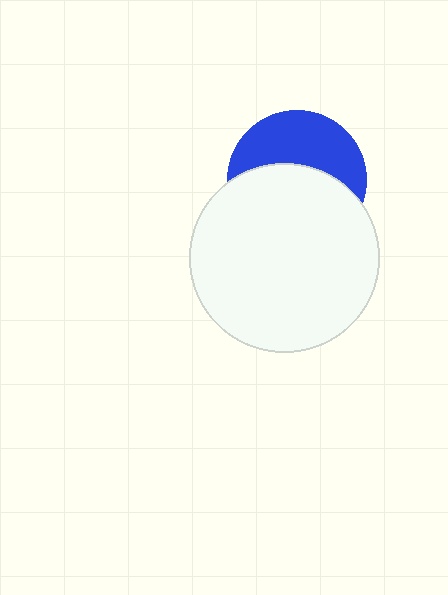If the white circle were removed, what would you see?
You would see the complete blue circle.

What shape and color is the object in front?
The object in front is a white circle.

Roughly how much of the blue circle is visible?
A small part of it is visible (roughly 44%).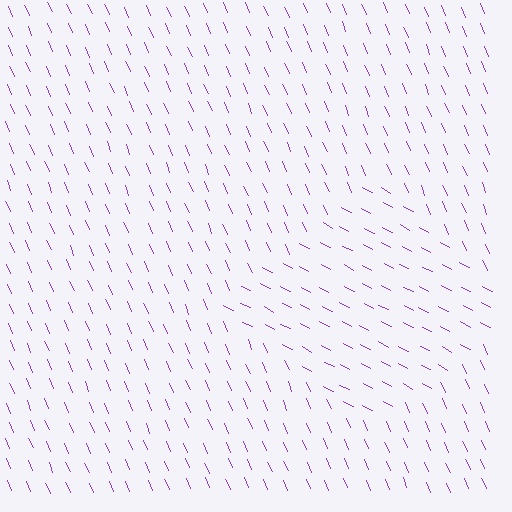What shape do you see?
I see a diamond.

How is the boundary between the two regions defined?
The boundary is defined purely by a change in line orientation (approximately 39 degrees difference). All lines are the same color and thickness.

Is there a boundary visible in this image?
Yes, there is a texture boundary formed by a change in line orientation.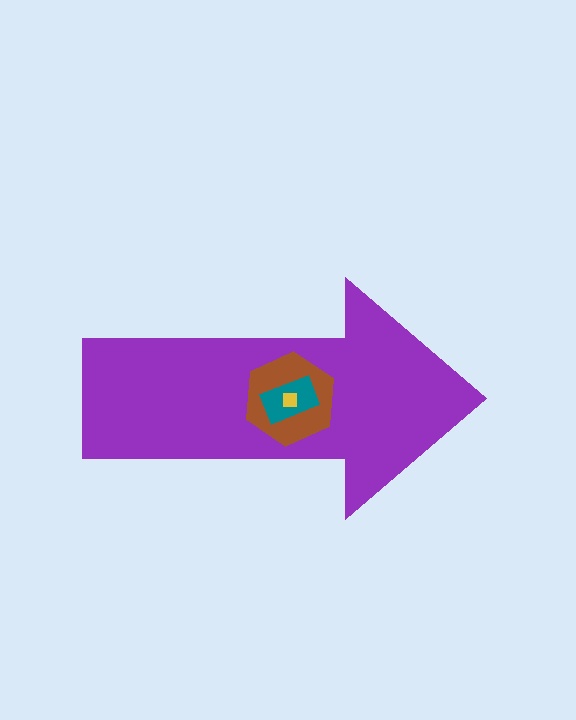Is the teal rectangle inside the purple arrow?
Yes.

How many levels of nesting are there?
4.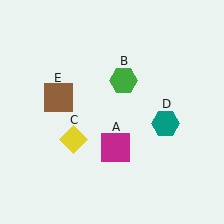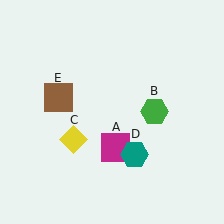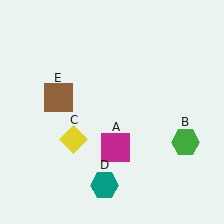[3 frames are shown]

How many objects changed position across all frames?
2 objects changed position: green hexagon (object B), teal hexagon (object D).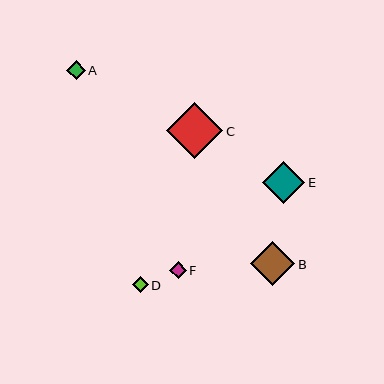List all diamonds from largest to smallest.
From largest to smallest: C, B, E, A, F, D.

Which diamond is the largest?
Diamond C is the largest with a size of approximately 56 pixels.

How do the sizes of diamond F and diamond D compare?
Diamond F and diamond D are approximately the same size.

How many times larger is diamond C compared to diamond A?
Diamond C is approximately 3.0 times the size of diamond A.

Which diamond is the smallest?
Diamond D is the smallest with a size of approximately 16 pixels.